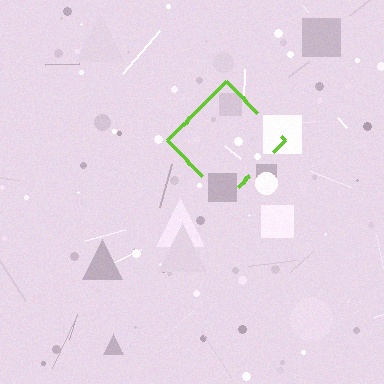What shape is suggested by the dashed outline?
The dashed outline suggests a diamond.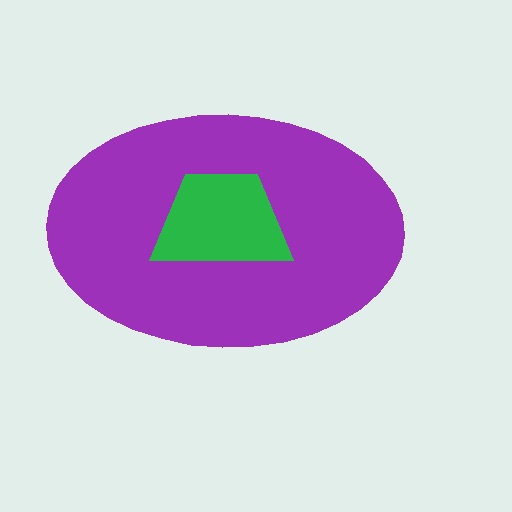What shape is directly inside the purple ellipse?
The green trapezoid.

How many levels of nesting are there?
2.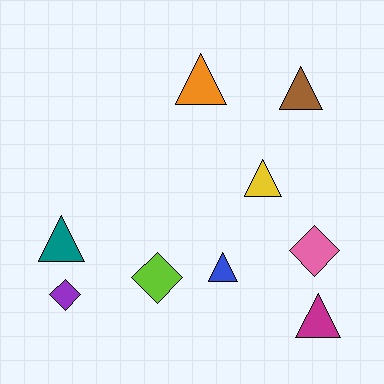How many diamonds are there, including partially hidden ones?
There are 3 diamonds.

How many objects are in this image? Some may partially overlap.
There are 9 objects.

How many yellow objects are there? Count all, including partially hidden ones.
There is 1 yellow object.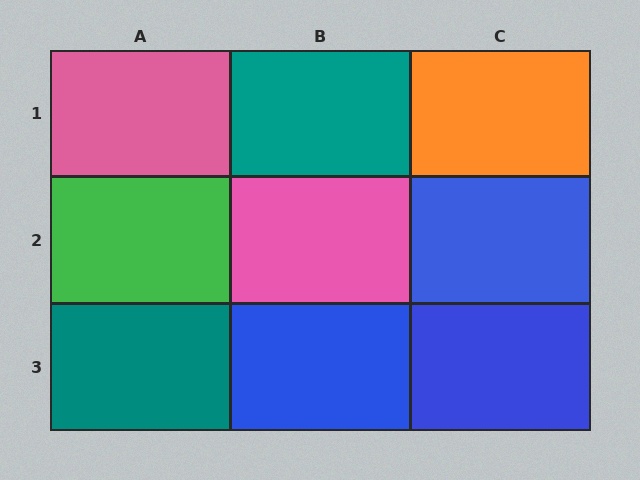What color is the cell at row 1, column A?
Pink.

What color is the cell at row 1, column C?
Orange.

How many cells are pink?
2 cells are pink.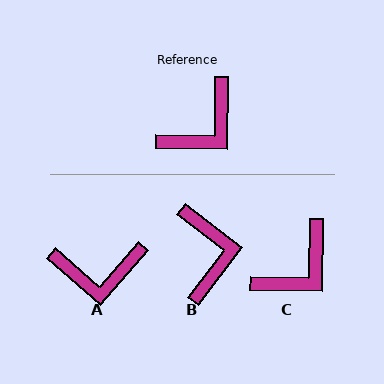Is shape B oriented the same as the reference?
No, it is off by about 53 degrees.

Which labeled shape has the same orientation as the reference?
C.